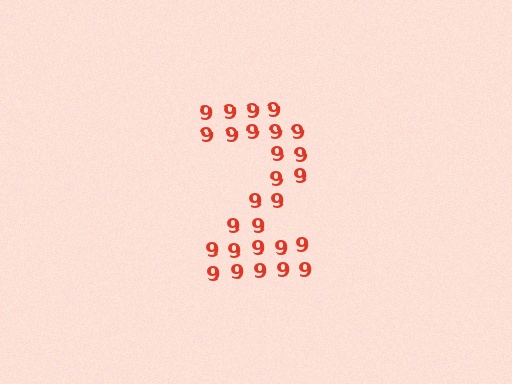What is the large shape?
The large shape is the digit 2.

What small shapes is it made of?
It is made of small digit 9's.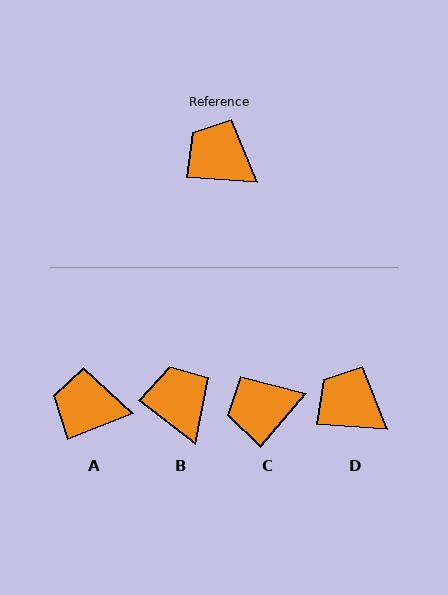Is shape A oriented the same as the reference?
No, it is off by about 25 degrees.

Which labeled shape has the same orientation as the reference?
D.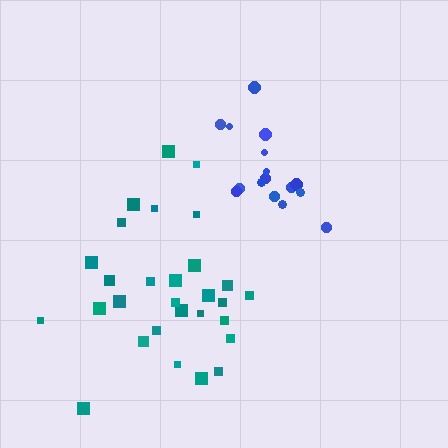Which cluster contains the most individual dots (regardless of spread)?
Teal (29).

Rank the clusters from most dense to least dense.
blue, teal.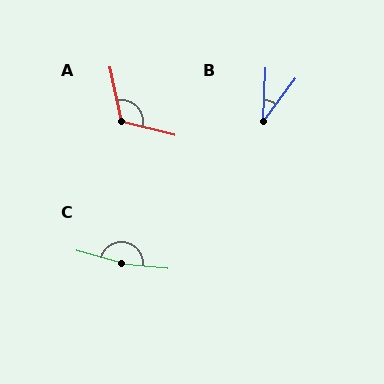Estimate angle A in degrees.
Approximately 116 degrees.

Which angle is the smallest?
B, at approximately 34 degrees.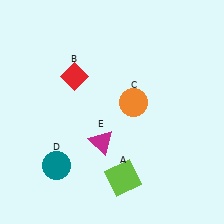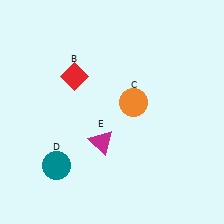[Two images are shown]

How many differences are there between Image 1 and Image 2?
There is 1 difference between the two images.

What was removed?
The lime square (A) was removed in Image 2.